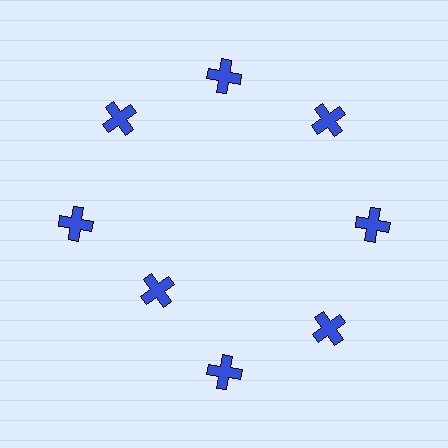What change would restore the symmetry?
The symmetry would be restored by moving it outward, back onto the ring so that all 8 crosses sit at equal angles and equal distance from the center.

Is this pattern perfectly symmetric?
No. The 8 blue crosses are arranged in a ring, but one element near the 8 o'clock position is pulled inward toward the center, breaking the 8-fold rotational symmetry.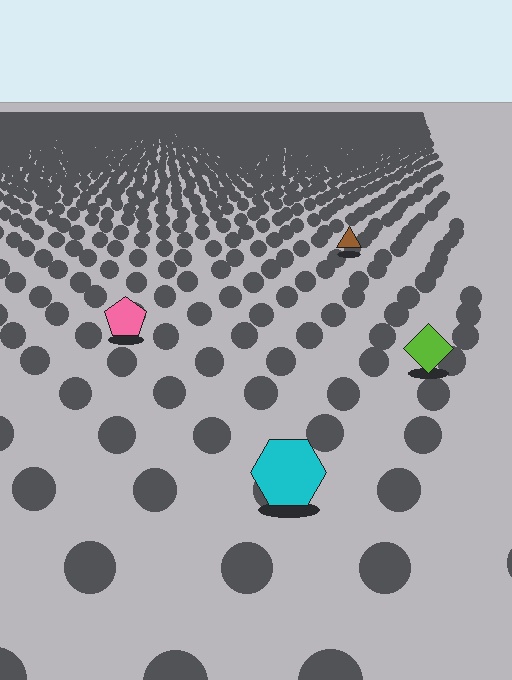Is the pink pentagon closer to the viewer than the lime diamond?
No. The lime diamond is closer — you can tell from the texture gradient: the ground texture is coarser near it.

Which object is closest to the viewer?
The cyan hexagon is closest. The texture marks near it are larger and more spread out.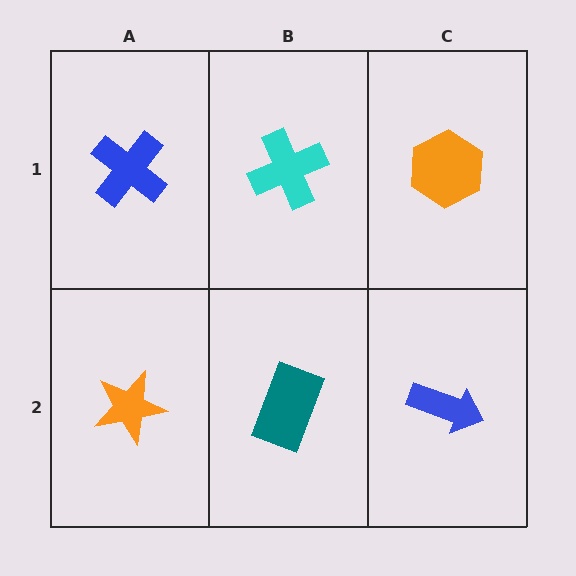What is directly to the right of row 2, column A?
A teal rectangle.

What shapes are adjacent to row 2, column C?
An orange hexagon (row 1, column C), a teal rectangle (row 2, column B).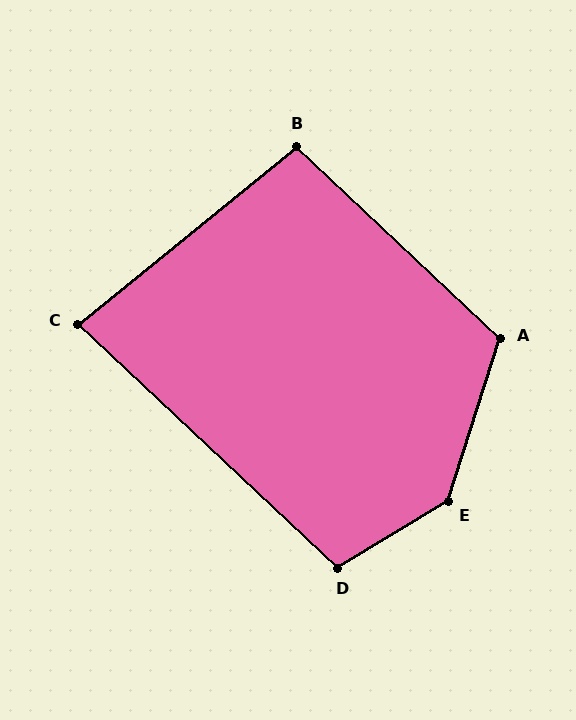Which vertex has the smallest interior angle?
C, at approximately 82 degrees.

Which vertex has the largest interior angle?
E, at approximately 139 degrees.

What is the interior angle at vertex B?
Approximately 98 degrees (obtuse).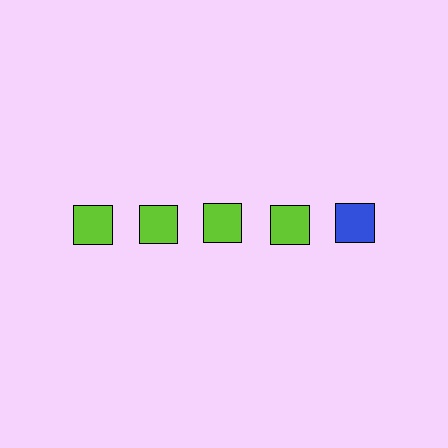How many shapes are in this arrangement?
There are 5 shapes arranged in a grid pattern.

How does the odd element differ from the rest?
It has a different color: blue instead of lime.